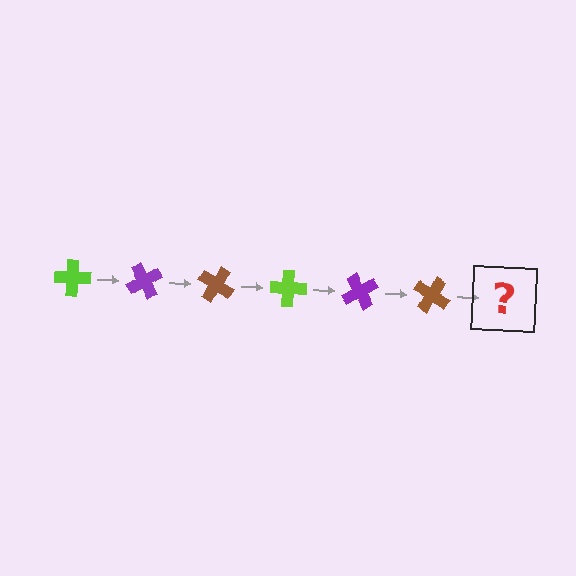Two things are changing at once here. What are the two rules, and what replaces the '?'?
The two rules are that it rotates 60 degrees each step and the color cycles through lime, purple, and brown. The '?' should be a lime cross, rotated 360 degrees from the start.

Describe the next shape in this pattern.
It should be a lime cross, rotated 360 degrees from the start.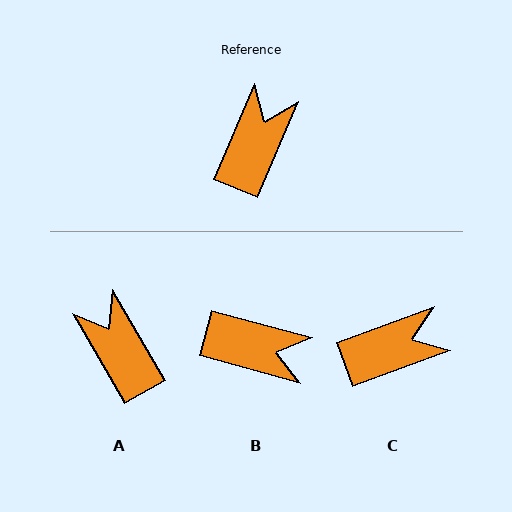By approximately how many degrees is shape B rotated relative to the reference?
Approximately 82 degrees clockwise.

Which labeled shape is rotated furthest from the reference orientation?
B, about 82 degrees away.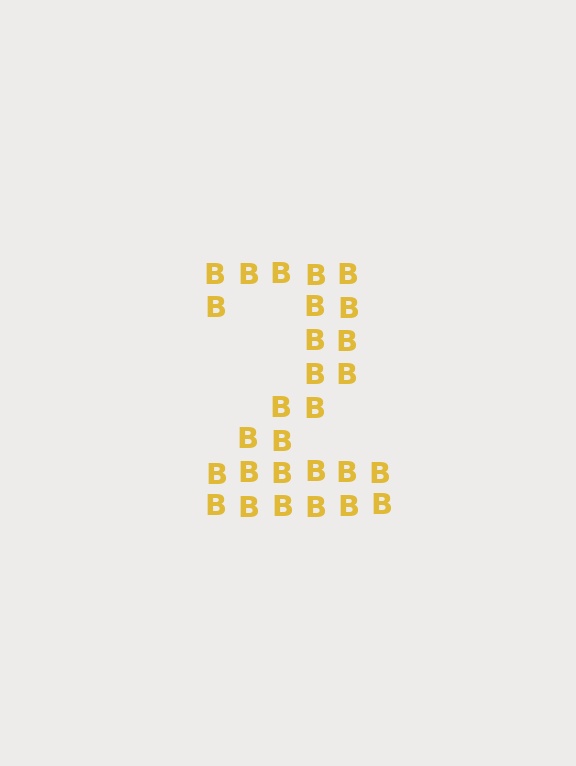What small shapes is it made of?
It is made of small letter B's.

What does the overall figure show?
The overall figure shows the digit 2.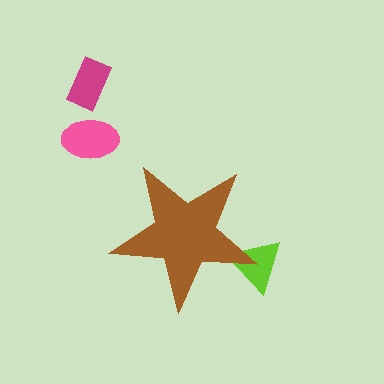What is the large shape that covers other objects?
A brown star.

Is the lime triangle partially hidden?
Yes, the lime triangle is partially hidden behind the brown star.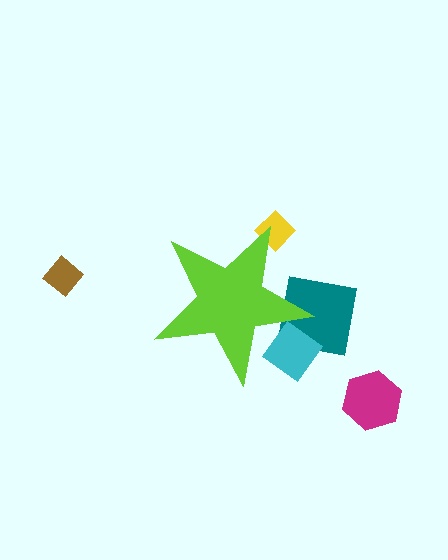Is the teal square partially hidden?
Yes, the teal square is partially hidden behind the lime star.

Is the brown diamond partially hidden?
No, the brown diamond is fully visible.